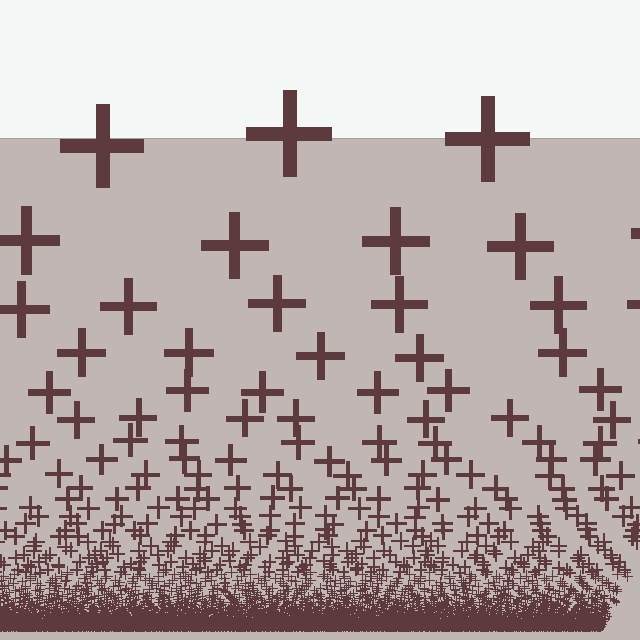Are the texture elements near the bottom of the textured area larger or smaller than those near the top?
Smaller. The gradient is inverted — elements near the bottom are smaller and denser.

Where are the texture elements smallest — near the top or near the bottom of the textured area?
Near the bottom.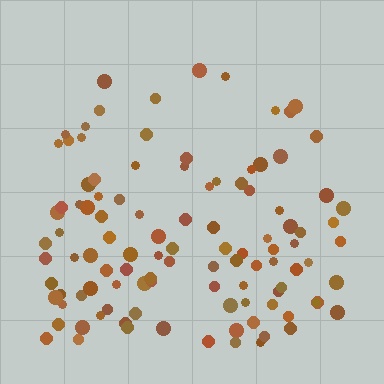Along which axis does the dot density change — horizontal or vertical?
Vertical.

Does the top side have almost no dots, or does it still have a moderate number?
Still a moderate number, just noticeably fewer than the bottom.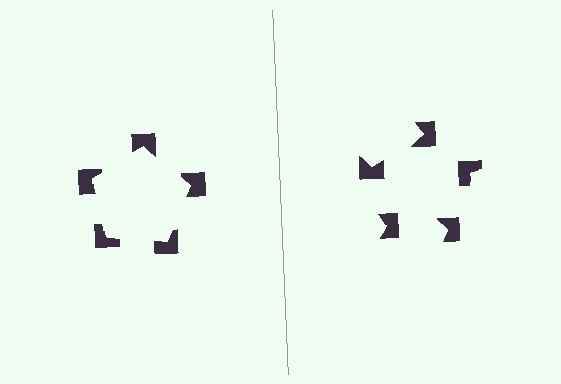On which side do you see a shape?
An illusory pentagon appears on the left side. On the right side the wedge cuts are rotated, so no coherent shape forms.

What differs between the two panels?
The notched squares are positioned identically on both sides; only the wedge orientations differ. On the left they align to a pentagon; on the right they are misaligned.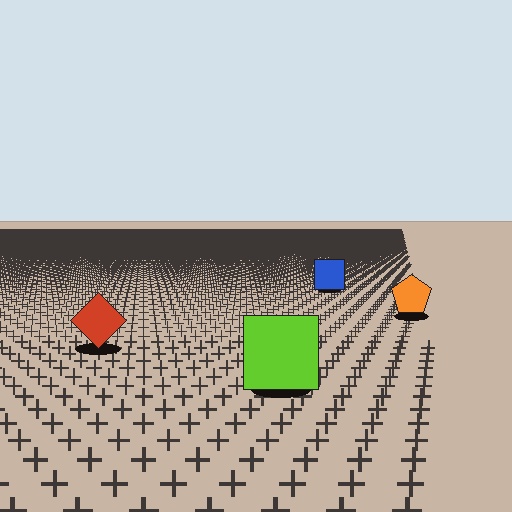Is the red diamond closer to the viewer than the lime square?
No. The lime square is closer — you can tell from the texture gradient: the ground texture is coarser near it.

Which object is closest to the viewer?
The lime square is closest. The texture marks near it are larger and more spread out.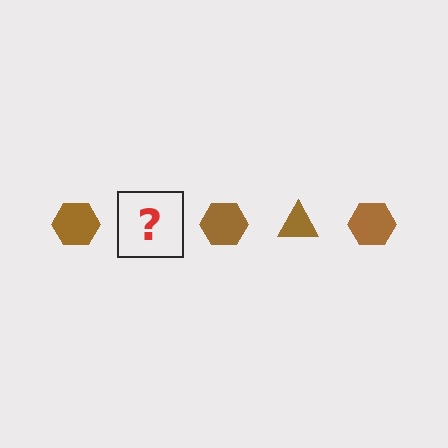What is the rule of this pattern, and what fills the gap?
The rule is that the pattern cycles through hexagon, triangle shapes in brown. The gap should be filled with a brown triangle.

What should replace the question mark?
The question mark should be replaced with a brown triangle.